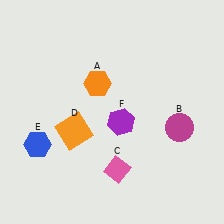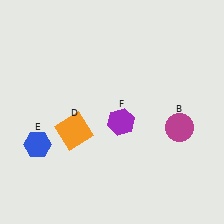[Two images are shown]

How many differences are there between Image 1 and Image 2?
There are 2 differences between the two images.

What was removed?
The orange hexagon (A), the pink diamond (C) were removed in Image 2.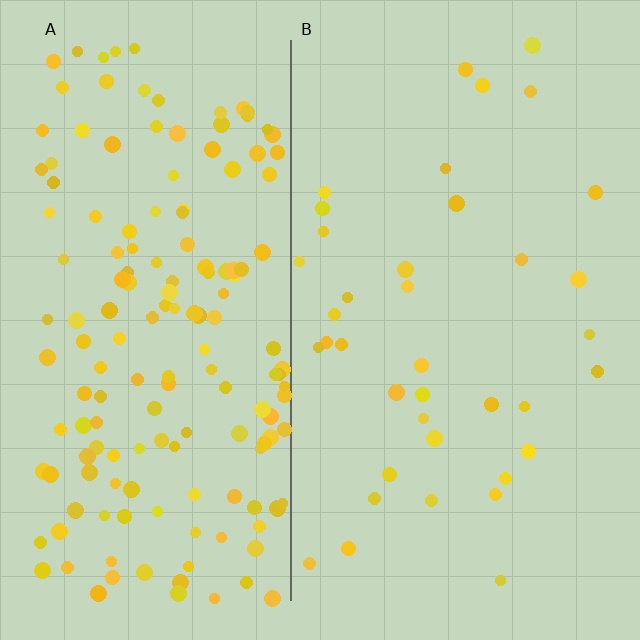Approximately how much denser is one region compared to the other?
Approximately 4.3× — region A over region B.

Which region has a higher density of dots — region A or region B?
A (the left).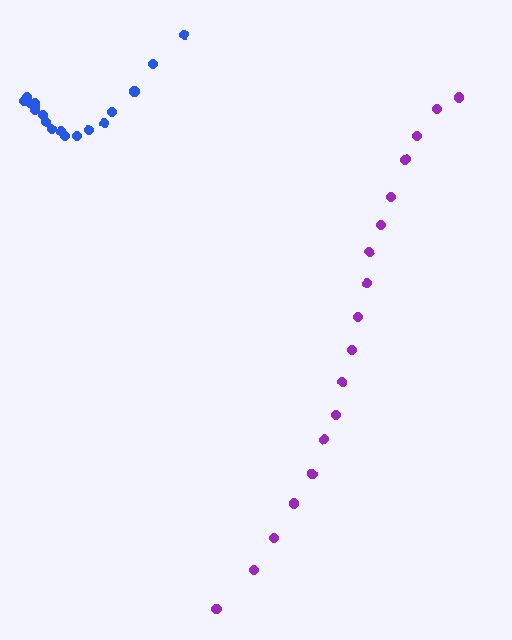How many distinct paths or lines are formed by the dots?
There are 2 distinct paths.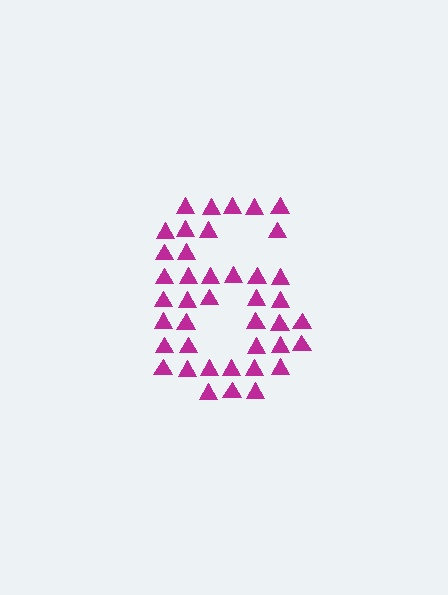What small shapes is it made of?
It is made of small triangles.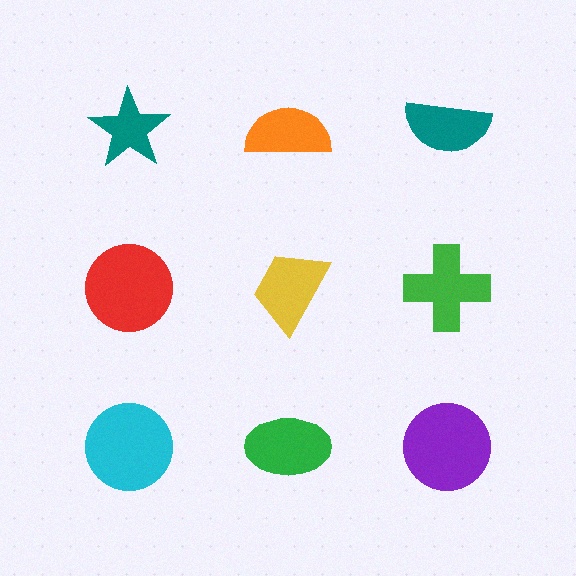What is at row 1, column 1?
A teal star.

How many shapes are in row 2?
3 shapes.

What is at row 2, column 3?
A green cross.